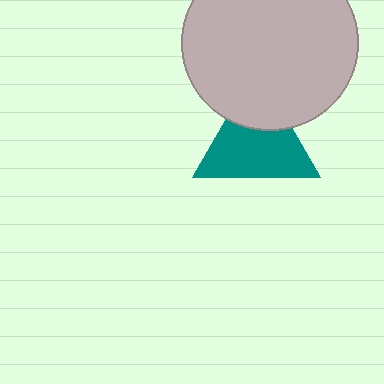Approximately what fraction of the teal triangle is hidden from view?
Roughly 31% of the teal triangle is hidden behind the light gray circle.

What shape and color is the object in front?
The object in front is a light gray circle.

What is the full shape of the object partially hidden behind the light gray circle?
The partially hidden object is a teal triangle.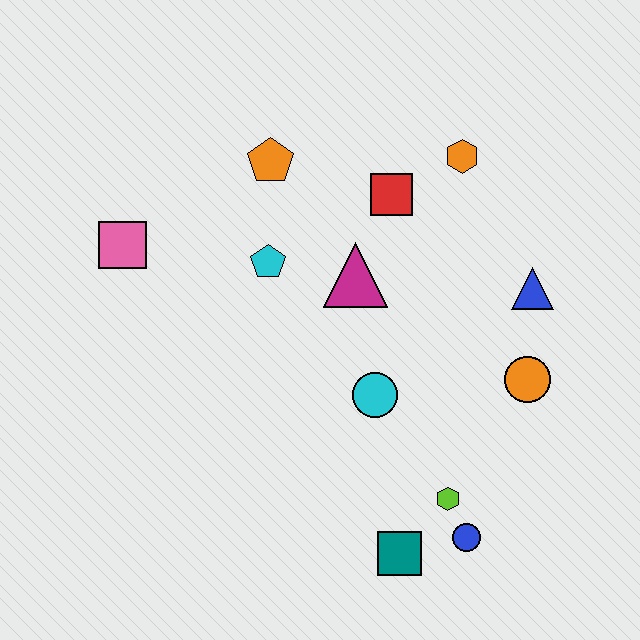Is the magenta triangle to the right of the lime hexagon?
No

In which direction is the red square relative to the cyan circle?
The red square is above the cyan circle.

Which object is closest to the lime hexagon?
The blue circle is closest to the lime hexagon.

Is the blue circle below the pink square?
Yes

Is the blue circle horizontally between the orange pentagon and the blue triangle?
Yes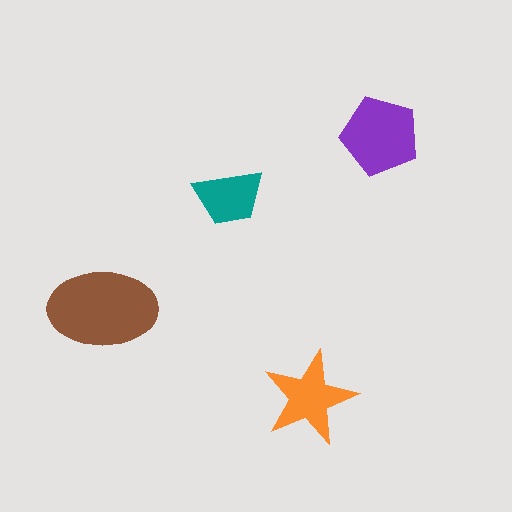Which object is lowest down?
The orange star is bottommost.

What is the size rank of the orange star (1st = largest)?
3rd.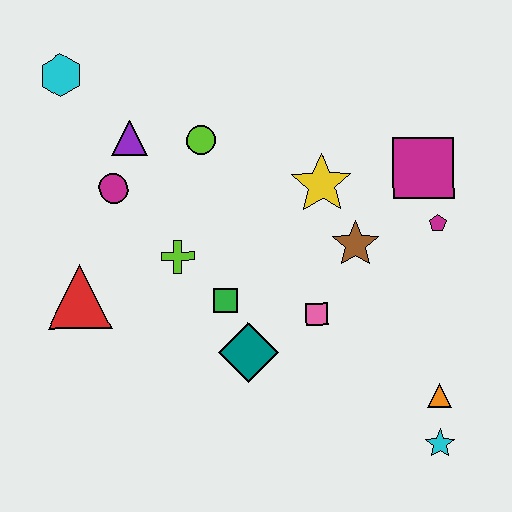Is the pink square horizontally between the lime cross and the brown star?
Yes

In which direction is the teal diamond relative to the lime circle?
The teal diamond is below the lime circle.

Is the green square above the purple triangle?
No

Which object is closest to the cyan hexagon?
The purple triangle is closest to the cyan hexagon.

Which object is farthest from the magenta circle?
The cyan star is farthest from the magenta circle.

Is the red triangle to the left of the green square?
Yes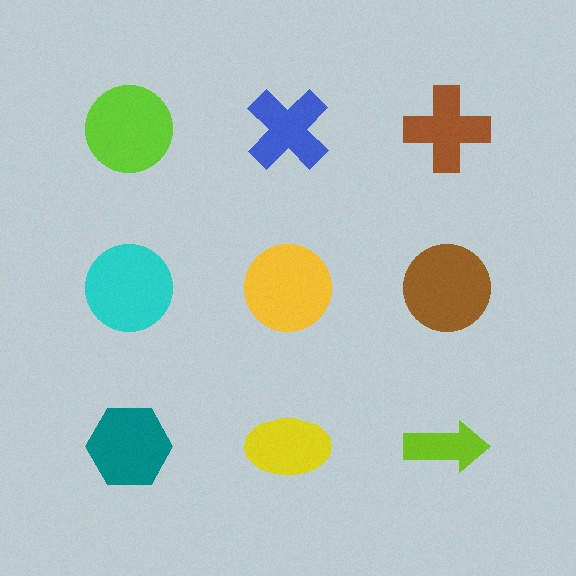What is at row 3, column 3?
A lime arrow.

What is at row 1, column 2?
A blue cross.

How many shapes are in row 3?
3 shapes.